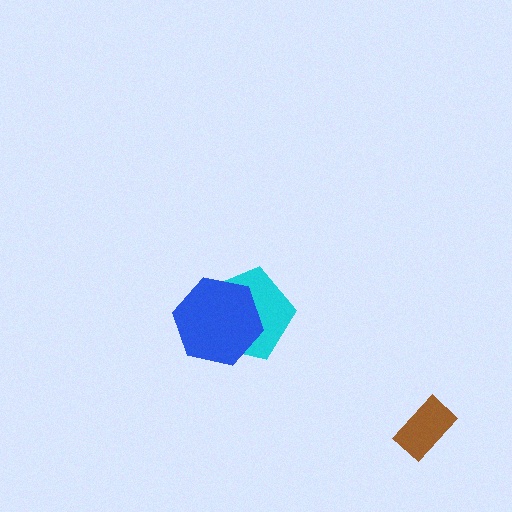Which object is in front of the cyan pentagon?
The blue hexagon is in front of the cyan pentagon.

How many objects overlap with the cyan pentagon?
1 object overlaps with the cyan pentagon.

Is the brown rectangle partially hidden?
No, no other shape covers it.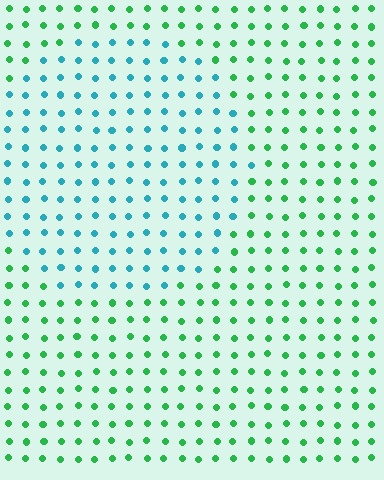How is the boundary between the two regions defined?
The boundary is defined purely by a slight shift in hue (about 52 degrees). Spacing, size, and orientation are identical on both sides.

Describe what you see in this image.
The image is filled with small green elements in a uniform arrangement. A circle-shaped region is visible where the elements are tinted to a slightly different hue, forming a subtle color boundary.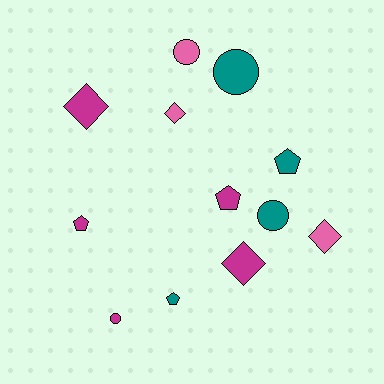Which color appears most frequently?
Magenta, with 5 objects.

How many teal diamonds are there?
There are no teal diamonds.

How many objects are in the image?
There are 12 objects.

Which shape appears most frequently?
Circle, with 4 objects.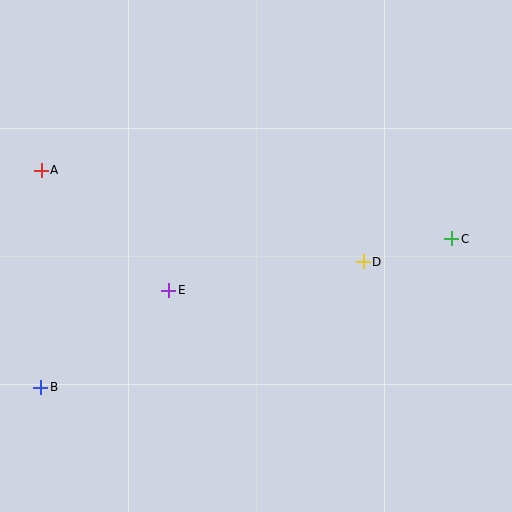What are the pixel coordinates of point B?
Point B is at (41, 387).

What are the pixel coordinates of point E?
Point E is at (169, 290).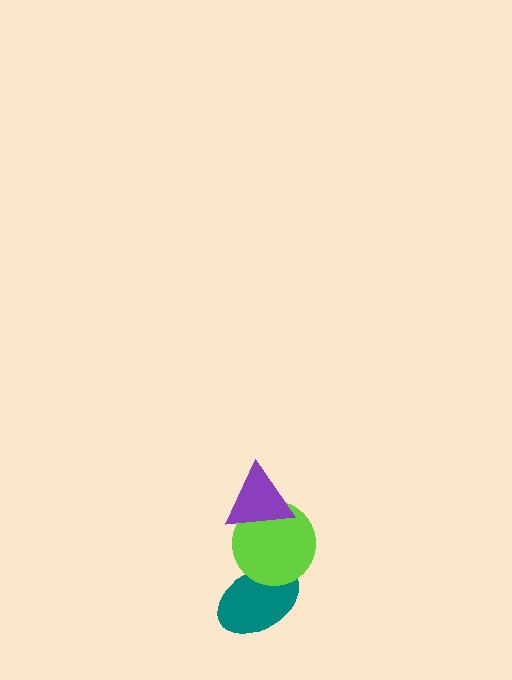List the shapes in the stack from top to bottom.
From top to bottom: the purple triangle, the lime circle, the teal ellipse.